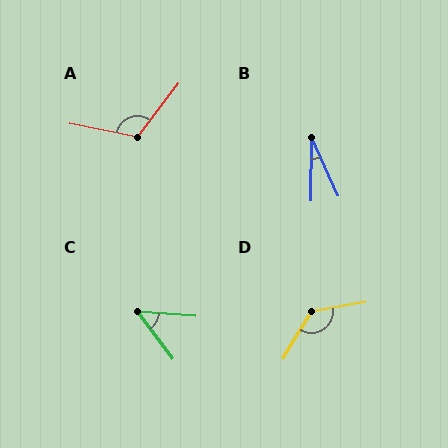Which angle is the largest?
D, at approximately 131 degrees.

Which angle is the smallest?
B, at approximately 25 degrees.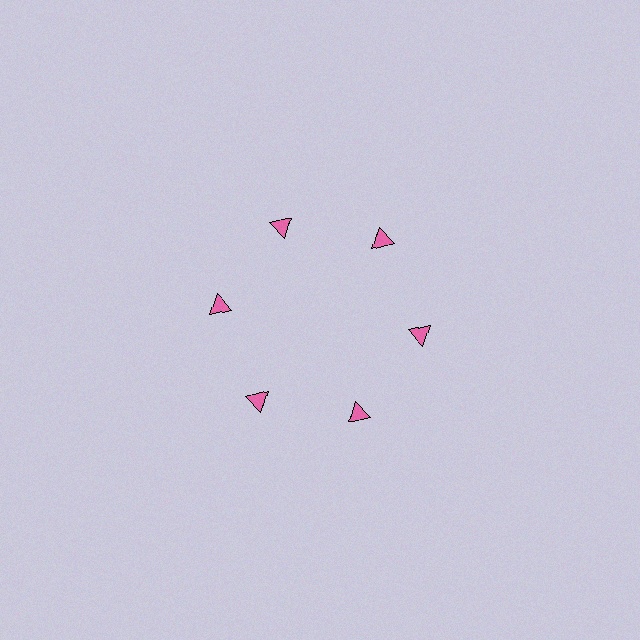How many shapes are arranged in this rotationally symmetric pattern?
There are 6 shapes, arranged in 6 groups of 1.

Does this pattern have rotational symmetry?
Yes, this pattern has 6-fold rotational symmetry. It looks the same after rotating 60 degrees around the center.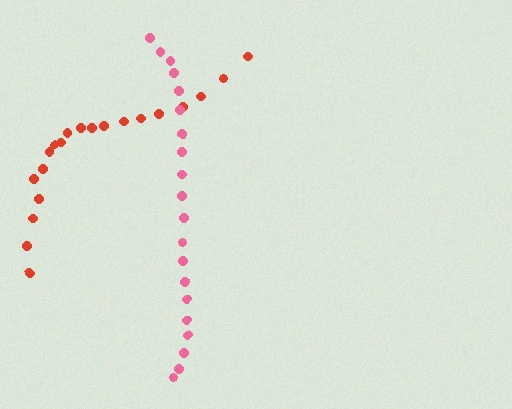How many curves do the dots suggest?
There are 2 distinct paths.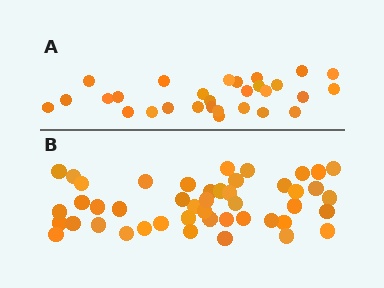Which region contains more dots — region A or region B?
Region B (the bottom region) has more dots.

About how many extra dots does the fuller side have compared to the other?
Region B has approximately 15 more dots than region A.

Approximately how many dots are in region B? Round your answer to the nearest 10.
About 50 dots. (The exact count is 46, which rounds to 50.)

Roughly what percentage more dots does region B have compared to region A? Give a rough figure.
About 60% more.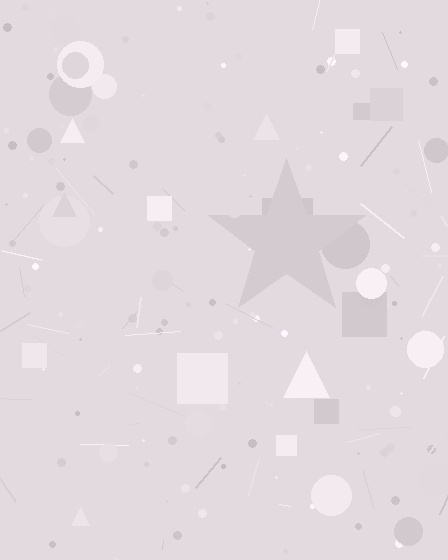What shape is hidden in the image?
A star is hidden in the image.